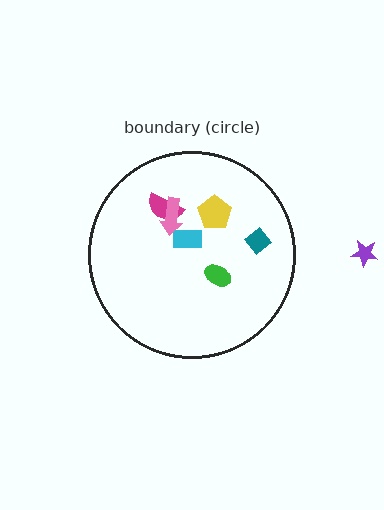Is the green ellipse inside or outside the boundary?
Inside.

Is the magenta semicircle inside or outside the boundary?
Inside.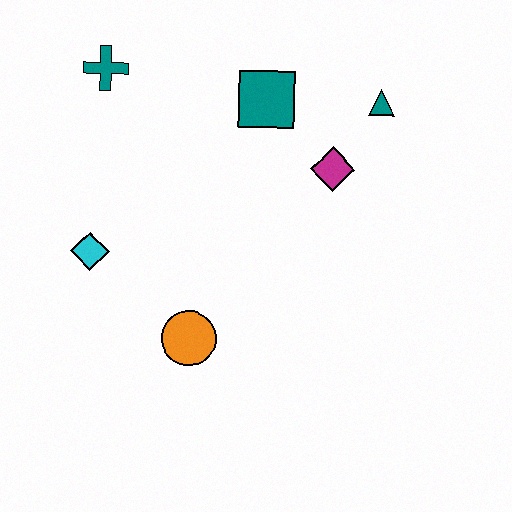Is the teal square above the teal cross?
No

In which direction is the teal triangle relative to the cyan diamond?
The teal triangle is to the right of the cyan diamond.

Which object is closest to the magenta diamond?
The teal triangle is closest to the magenta diamond.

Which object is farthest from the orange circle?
The teal triangle is farthest from the orange circle.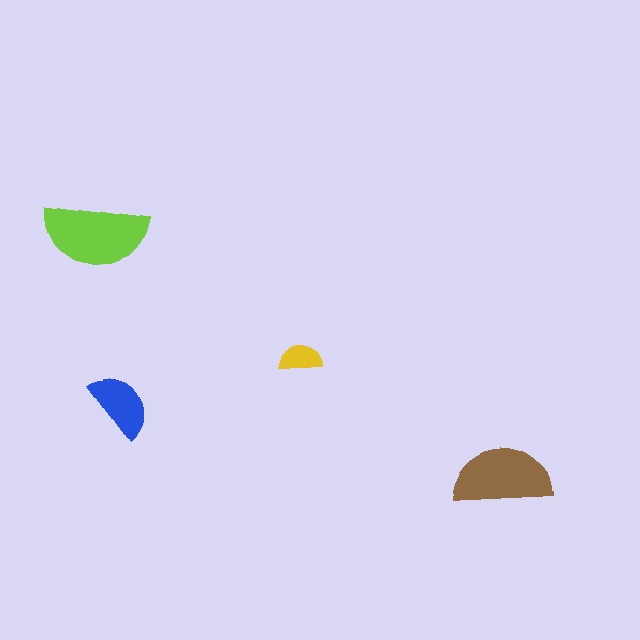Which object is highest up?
The lime semicircle is topmost.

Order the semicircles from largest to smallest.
the lime one, the brown one, the blue one, the yellow one.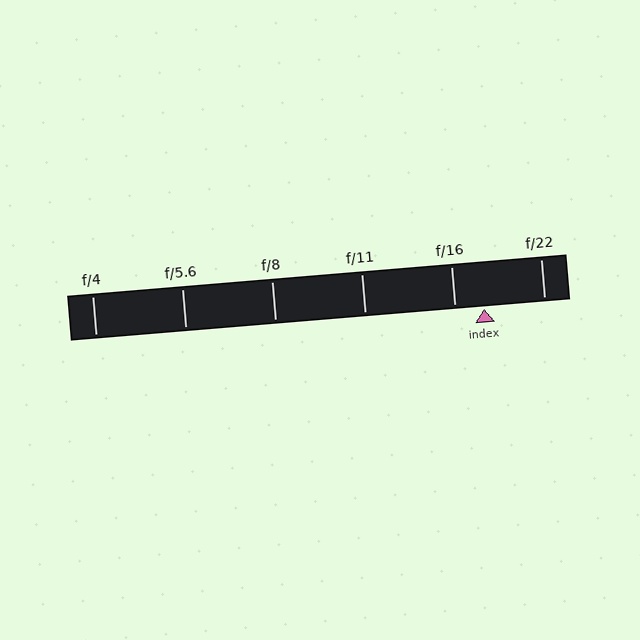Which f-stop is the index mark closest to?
The index mark is closest to f/16.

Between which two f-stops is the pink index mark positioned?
The index mark is between f/16 and f/22.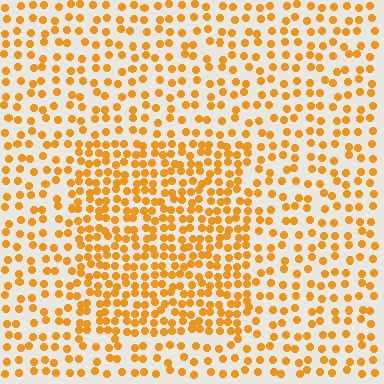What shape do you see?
I see a rectangle.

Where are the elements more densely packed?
The elements are more densely packed inside the rectangle boundary.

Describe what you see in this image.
The image contains small orange elements arranged at two different densities. A rectangle-shaped region is visible where the elements are more densely packed than the surrounding area.